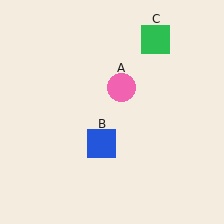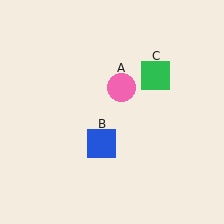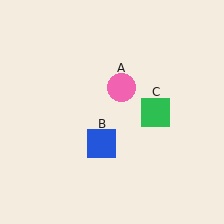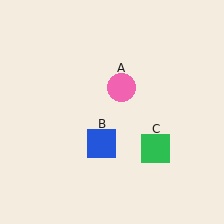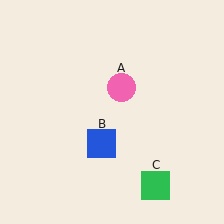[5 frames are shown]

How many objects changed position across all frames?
1 object changed position: green square (object C).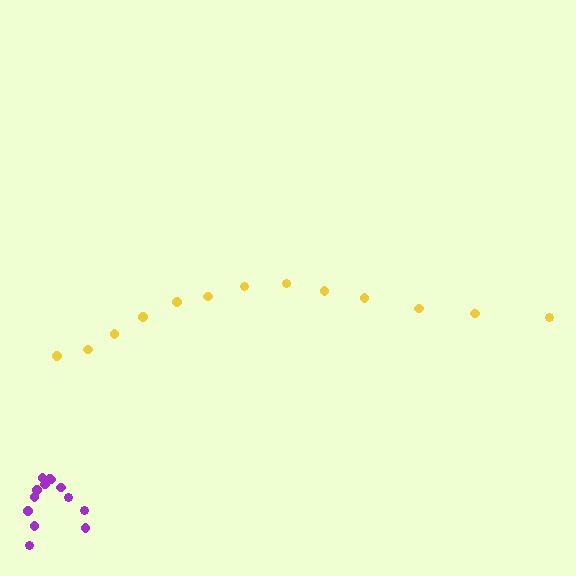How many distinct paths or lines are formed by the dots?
There are 2 distinct paths.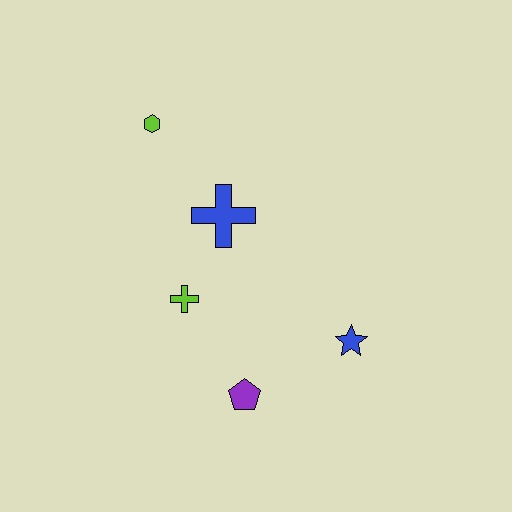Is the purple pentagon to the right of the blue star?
No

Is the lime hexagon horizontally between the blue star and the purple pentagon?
No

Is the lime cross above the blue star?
Yes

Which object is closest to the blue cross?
The lime cross is closest to the blue cross.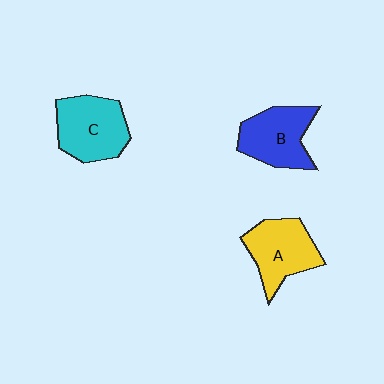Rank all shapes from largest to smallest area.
From largest to smallest: C (cyan), A (yellow), B (blue).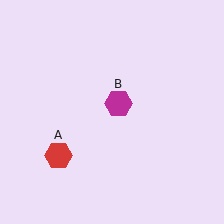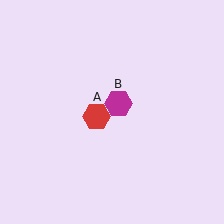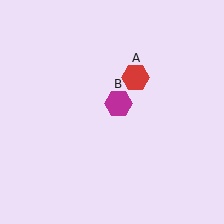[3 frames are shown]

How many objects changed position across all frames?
1 object changed position: red hexagon (object A).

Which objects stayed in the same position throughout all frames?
Magenta hexagon (object B) remained stationary.